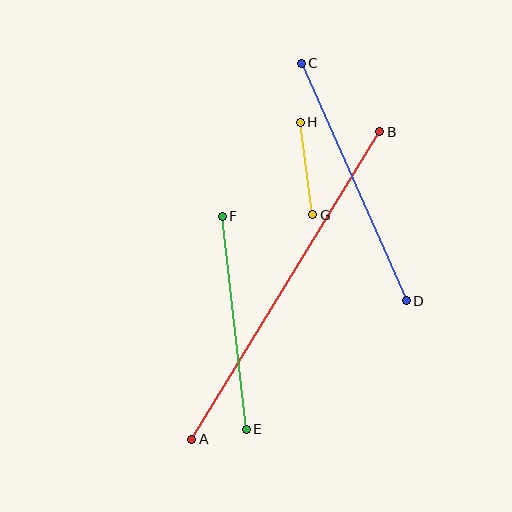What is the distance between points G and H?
The distance is approximately 93 pixels.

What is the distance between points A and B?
The distance is approximately 360 pixels.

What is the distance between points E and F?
The distance is approximately 214 pixels.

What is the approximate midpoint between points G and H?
The midpoint is at approximately (307, 169) pixels.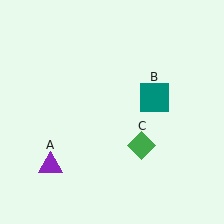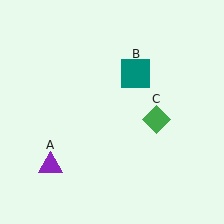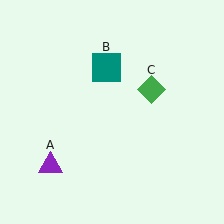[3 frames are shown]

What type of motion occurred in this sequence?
The teal square (object B), green diamond (object C) rotated counterclockwise around the center of the scene.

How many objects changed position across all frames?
2 objects changed position: teal square (object B), green diamond (object C).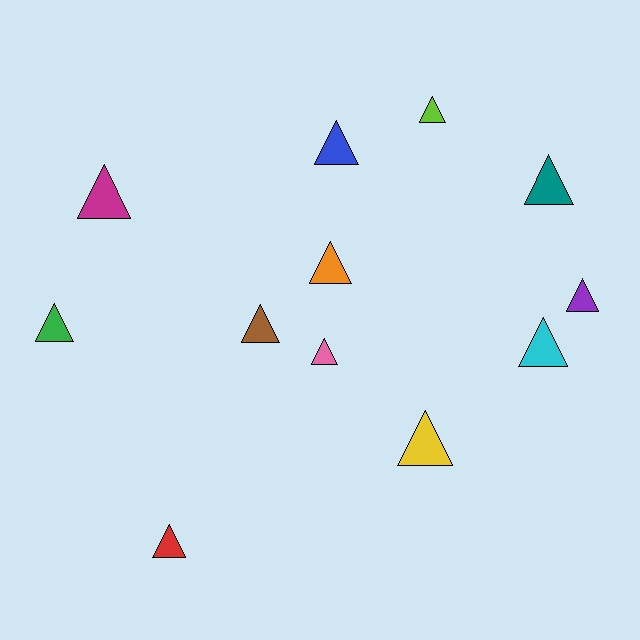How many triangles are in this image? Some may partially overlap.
There are 12 triangles.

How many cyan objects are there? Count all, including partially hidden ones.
There is 1 cyan object.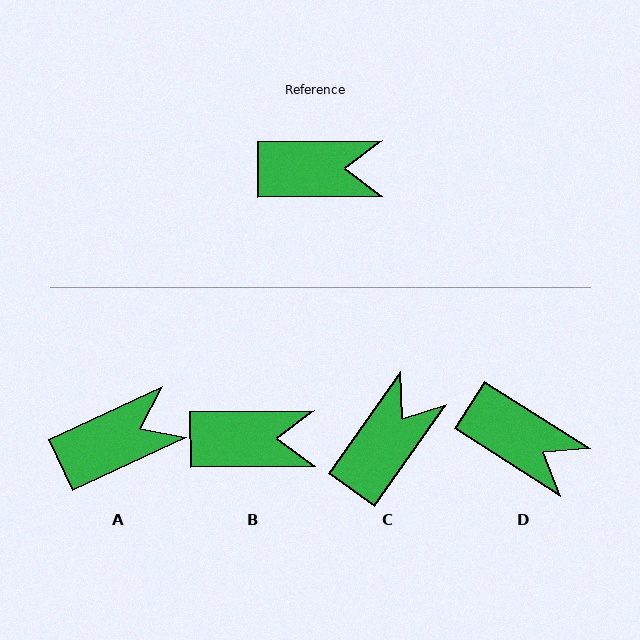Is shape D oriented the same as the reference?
No, it is off by about 33 degrees.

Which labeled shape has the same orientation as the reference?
B.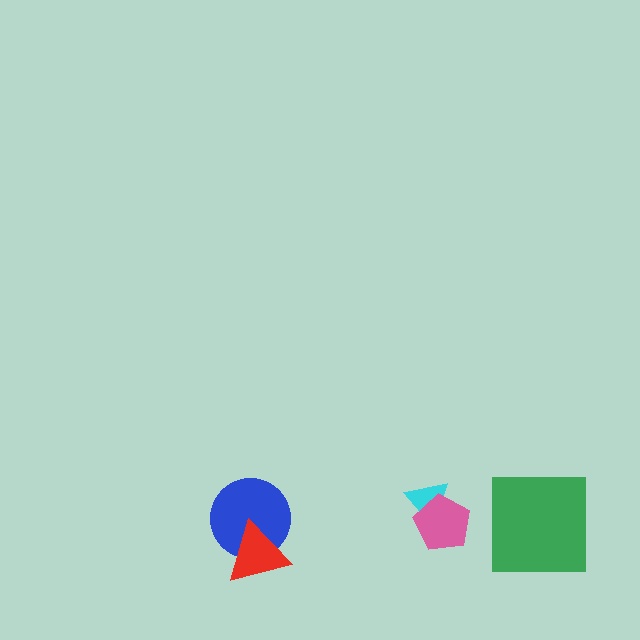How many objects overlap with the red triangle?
1 object overlaps with the red triangle.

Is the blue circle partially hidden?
Yes, it is partially covered by another shape.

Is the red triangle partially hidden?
No, no other shape covers it.